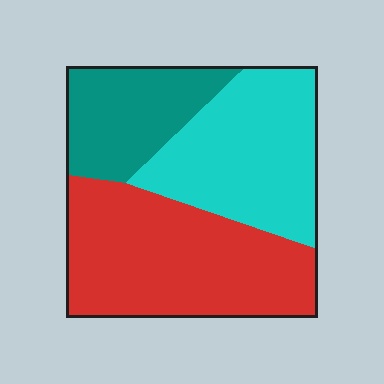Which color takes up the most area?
Red, at roughly 45%.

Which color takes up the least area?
Teal, at roughly 20%.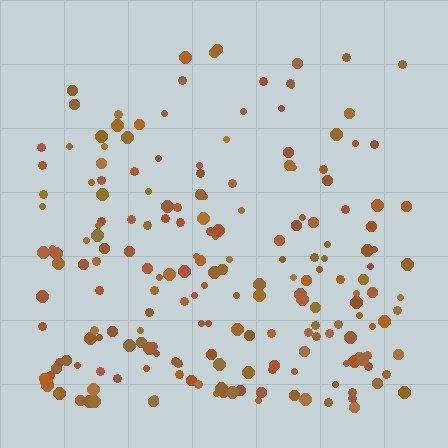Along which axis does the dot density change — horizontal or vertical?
Vertical.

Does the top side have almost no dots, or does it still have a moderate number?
Still a moderate number, just noticeably fewer than the bottom.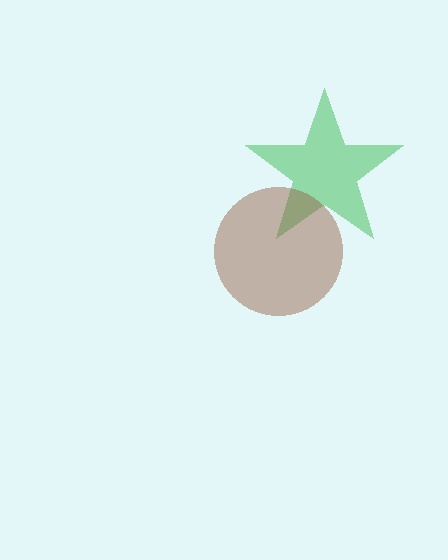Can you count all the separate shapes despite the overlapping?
Yes, there are 2 separate shapes.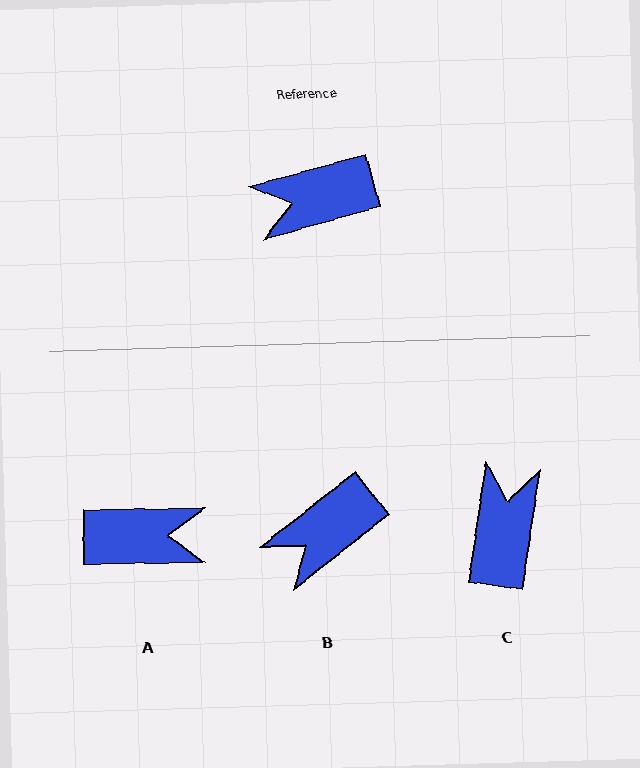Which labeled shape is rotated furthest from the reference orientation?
A, about 165 degrees away.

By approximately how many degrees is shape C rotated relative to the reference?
Approximately 113 degrees clockwise.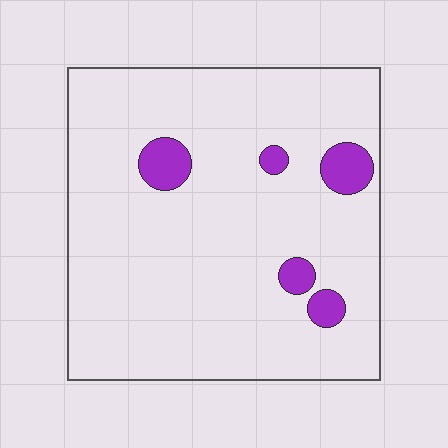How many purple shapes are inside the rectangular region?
5.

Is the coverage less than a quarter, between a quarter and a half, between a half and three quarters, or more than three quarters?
Less than a quarter.